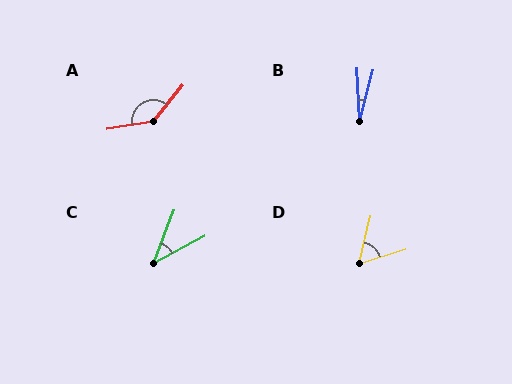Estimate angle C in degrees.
Approximately 41 degrees.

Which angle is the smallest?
B, at approximately 17 degrees.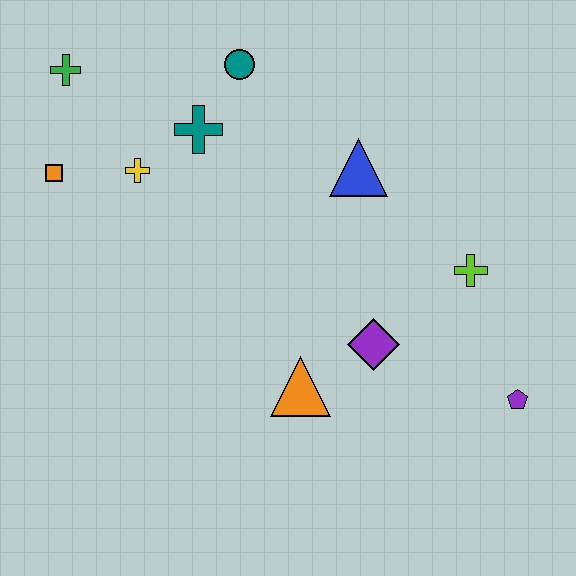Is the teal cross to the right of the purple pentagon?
No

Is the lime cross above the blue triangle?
No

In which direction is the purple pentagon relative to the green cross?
The purple pentagon is to the right of the green cross.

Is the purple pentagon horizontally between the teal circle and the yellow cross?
No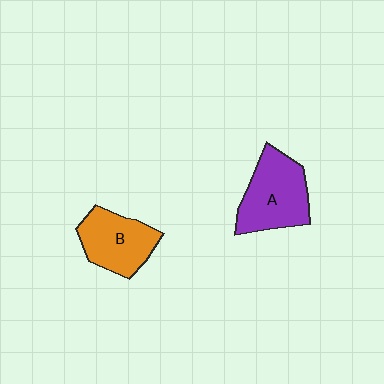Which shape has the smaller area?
Shape B (orange).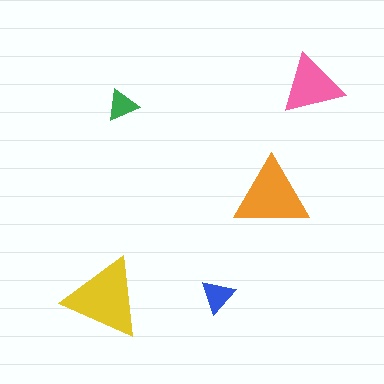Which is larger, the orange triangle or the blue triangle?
The orange one.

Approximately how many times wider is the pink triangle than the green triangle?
About 2 times wider.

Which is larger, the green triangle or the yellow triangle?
The yellow one.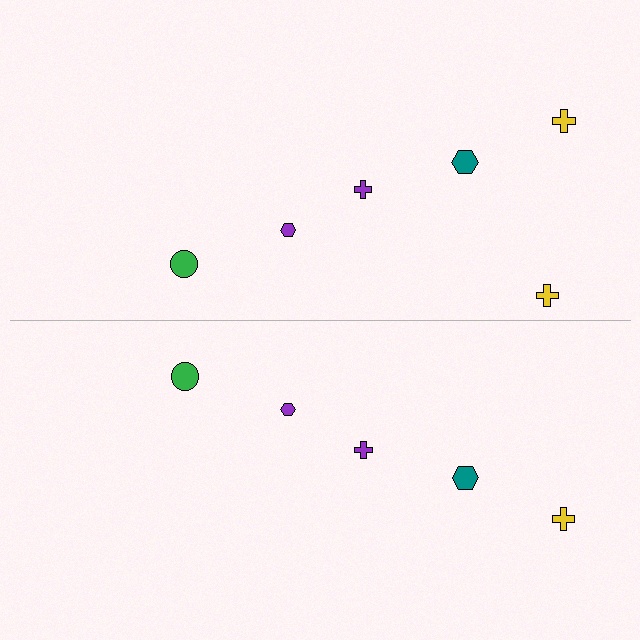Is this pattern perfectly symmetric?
No, the pattern is not perfectly symmetric. A yellow cross is missing from the bottom side.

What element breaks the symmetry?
A yellow cross is missing from the bottom side.